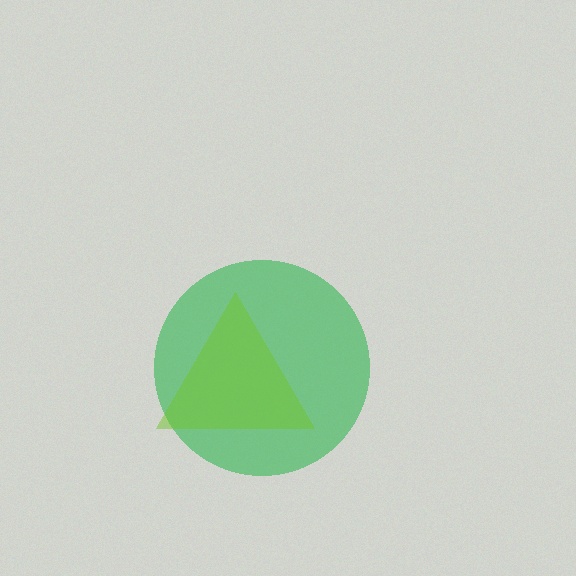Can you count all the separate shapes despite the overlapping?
Yes, there are 2 separate shapes.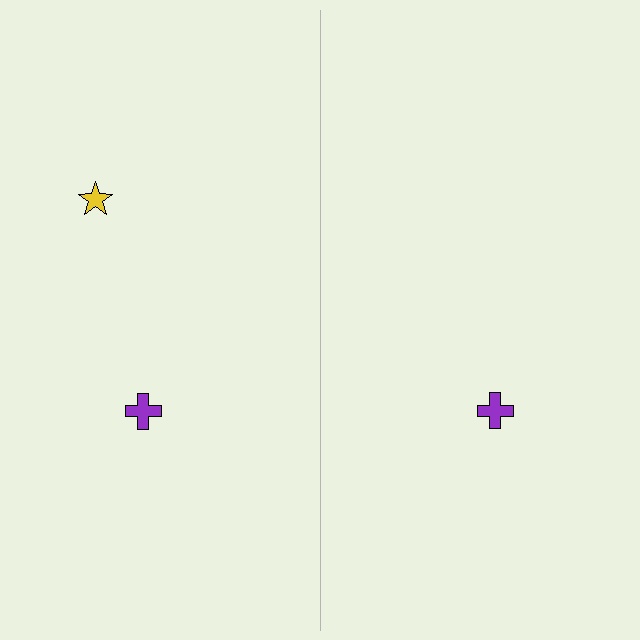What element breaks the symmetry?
A yellow star is missing from the right side.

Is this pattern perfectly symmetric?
No, the pattern is not perfectly symmetric. A yellow star is missing from the right side.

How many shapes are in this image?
There are 3 shapes in this image.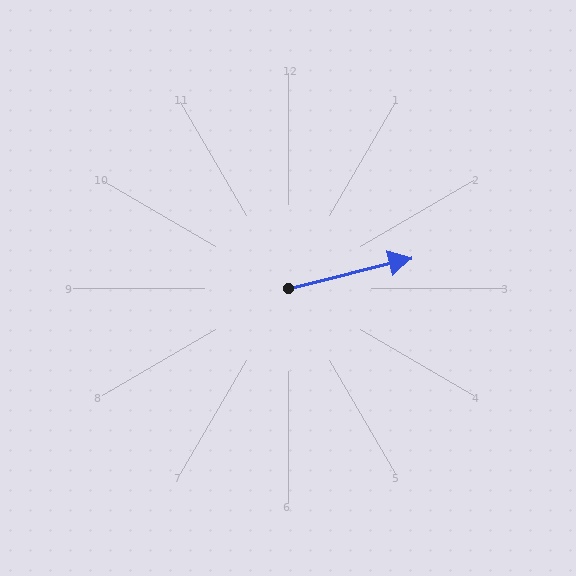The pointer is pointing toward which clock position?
Roughly 3 o'clock.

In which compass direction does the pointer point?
East.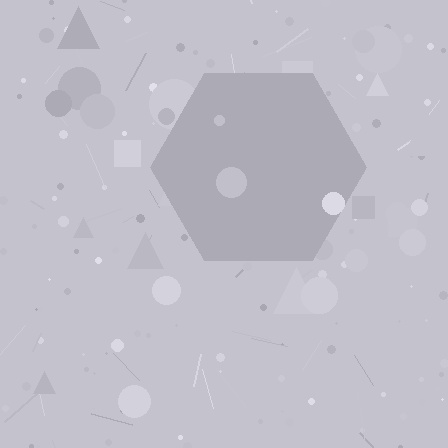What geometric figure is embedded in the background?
A hexagon is embedded in the background.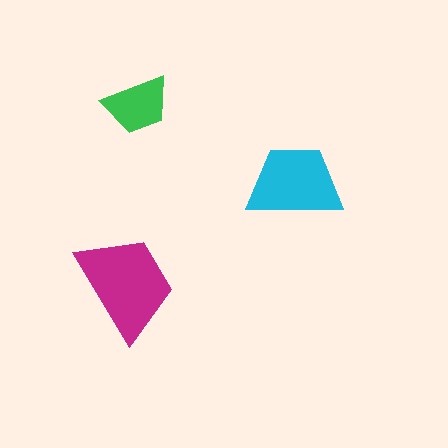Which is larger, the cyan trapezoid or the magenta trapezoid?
The magenta one.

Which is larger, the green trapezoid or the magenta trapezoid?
The magenta one.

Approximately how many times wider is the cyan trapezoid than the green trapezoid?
About 1.5 times wider.